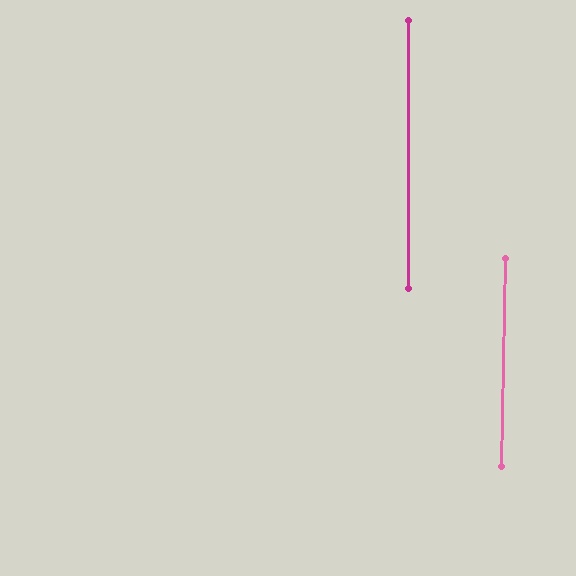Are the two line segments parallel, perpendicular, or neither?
Parallel — their directions differ by only 1.0°.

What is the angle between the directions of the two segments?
Approximately 1 degree.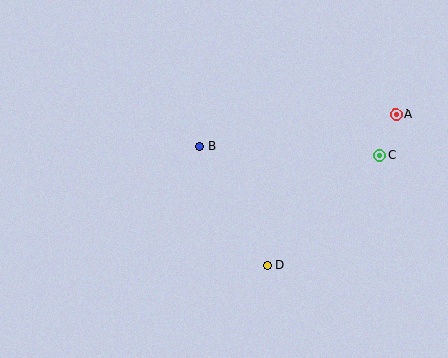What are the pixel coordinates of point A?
Point A is at (396, 114).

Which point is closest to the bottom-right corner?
Point D is closest to the bottom-right corner.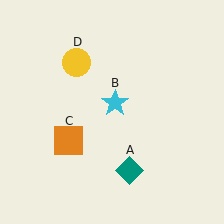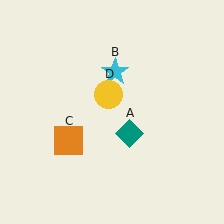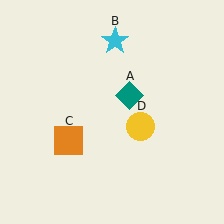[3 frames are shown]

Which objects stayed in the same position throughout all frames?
Orange square (object C) remained stationary.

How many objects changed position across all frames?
3 objects changed position: teal diamond (object A), cyan star (object B), yellow circle (object D).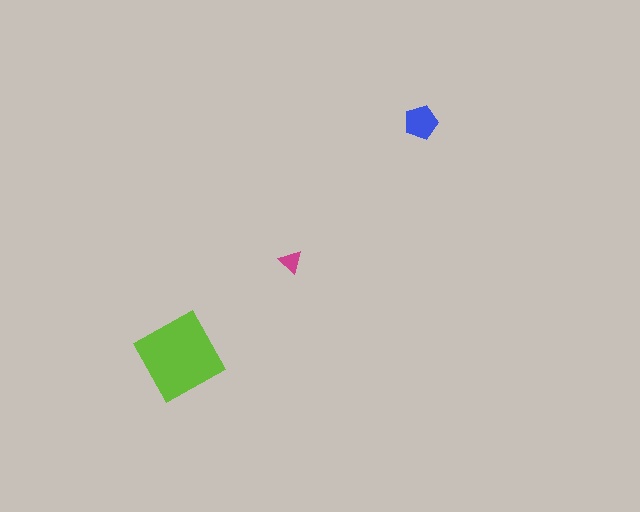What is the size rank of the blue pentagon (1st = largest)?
2nd.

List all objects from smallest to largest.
The magenta triangle, the blue pentagon, the lime diamond.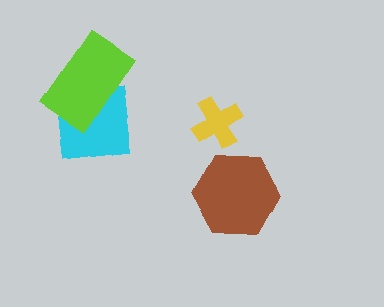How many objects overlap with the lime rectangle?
1 object overlaps with the lime rectangle.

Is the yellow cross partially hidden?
No, no other shape covers it.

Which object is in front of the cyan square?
The lime rectangle is in front of the cyan square.